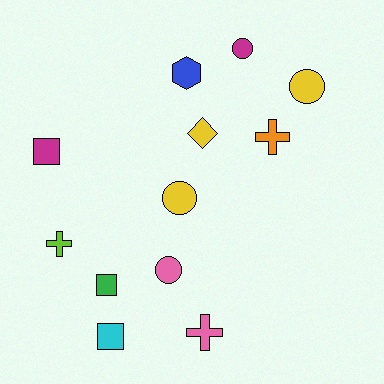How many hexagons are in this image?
There is 1 hexagon.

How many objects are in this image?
There are 12 objects.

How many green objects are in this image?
There is 1 green object.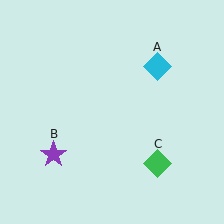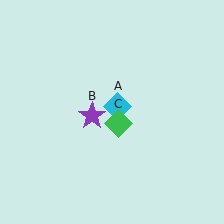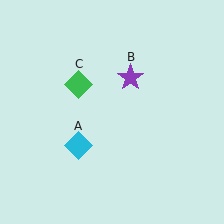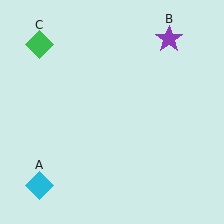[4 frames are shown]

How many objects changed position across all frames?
3 objects changed position: cyan diamond (object A), purple star (object B), green diamond (object C).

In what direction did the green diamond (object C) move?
The green diamond (object C) moved up and to the left.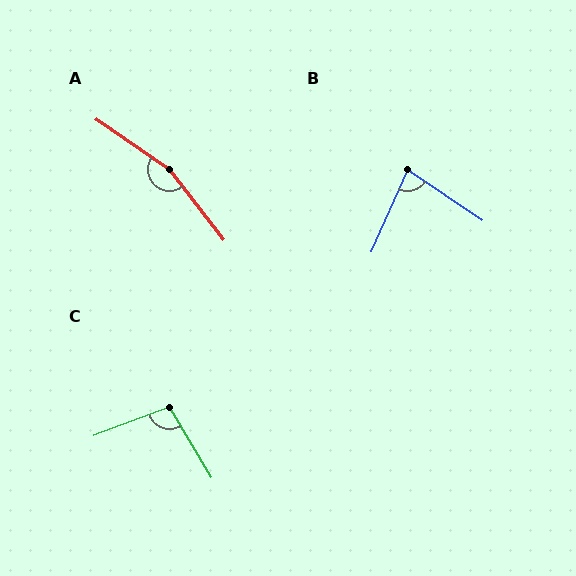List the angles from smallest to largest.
B (80°), C (100°), A (162°).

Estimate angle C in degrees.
Approximately 100 degrees.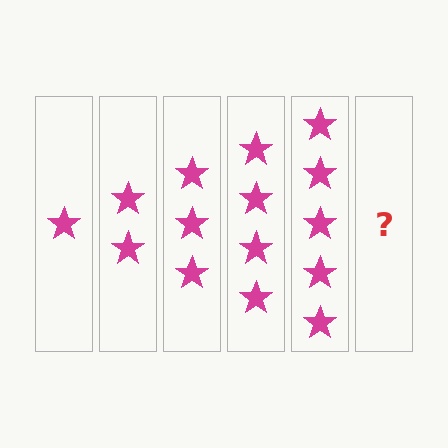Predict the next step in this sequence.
The next step is 6 stars.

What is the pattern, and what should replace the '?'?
The pattern is that each step adds one more star. The '?' should be 6 stars.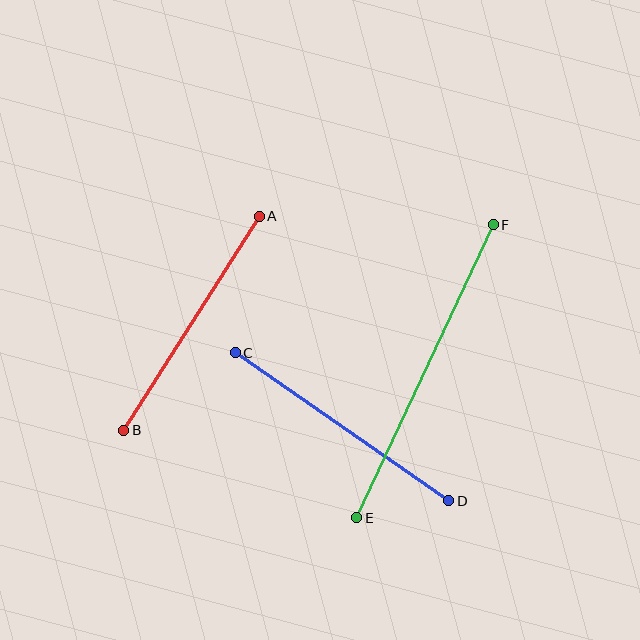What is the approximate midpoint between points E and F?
The midpoint is at approximately (425, 371) pixels.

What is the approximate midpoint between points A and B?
The midpoint is at approximately (192, 323) pixels.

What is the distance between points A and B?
The distance is approximately 253 pixels.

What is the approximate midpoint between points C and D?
The midpoint is at approximately (342, 427) pixels.